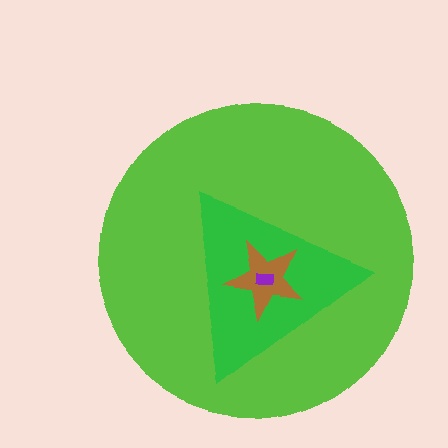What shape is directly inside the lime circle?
The green triangle.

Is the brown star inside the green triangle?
Yes.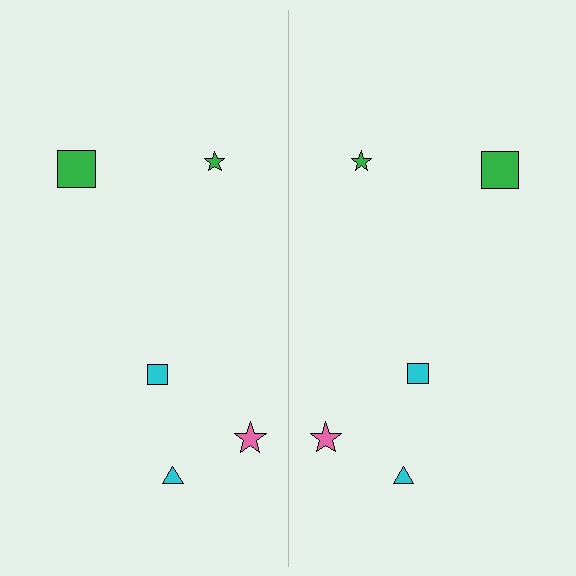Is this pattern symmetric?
Yes, this pattern has bilateral (reflection) symmetry.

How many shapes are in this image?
There are 10 shapes in this image.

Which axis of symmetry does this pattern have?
The pattern has a vertical axis of symmetry running through the center of the image.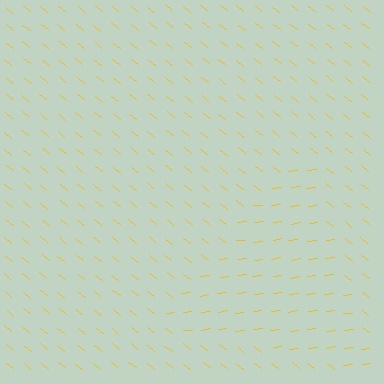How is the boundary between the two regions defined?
The boundary is defined purely by a change in line orientation (approximately 45 degrees difference). All lines are the same color and thickness.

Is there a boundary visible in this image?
Yes, there is a texture boundary formed by a change in line orientation.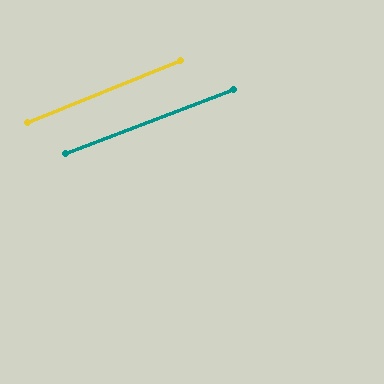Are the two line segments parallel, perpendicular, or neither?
Parallel — their directions differ by only 1.2°.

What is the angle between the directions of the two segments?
Approximately 1 degree.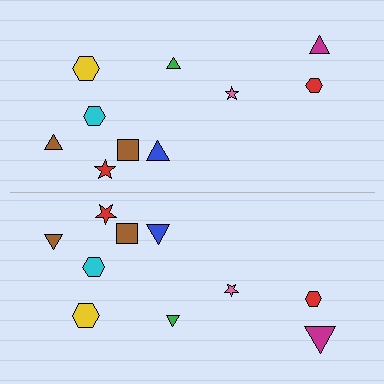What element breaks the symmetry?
The magenta triangle on the bottom side has a different size than its mirror counterpart.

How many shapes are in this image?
There are 20 shapes in this image.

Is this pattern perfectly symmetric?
No, the pattern is not perfectly symmetric. The magenta triangle on the bottom side has a different size than its mirror counterpart.